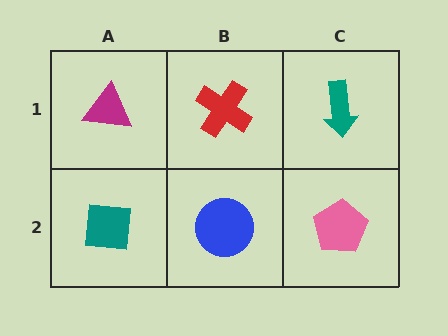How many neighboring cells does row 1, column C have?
2.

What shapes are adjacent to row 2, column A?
A magenta triangle (row 1, column A), a blue circle (row 2, column B).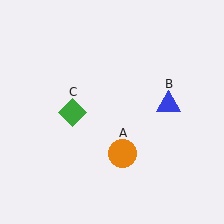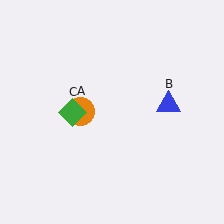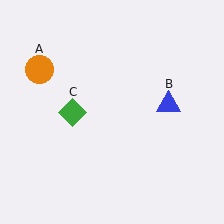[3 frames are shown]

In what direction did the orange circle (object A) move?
The orange circle (object A) moved up and to the left.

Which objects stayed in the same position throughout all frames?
Blue triangle (object B) and green diamond (object C) remained stationary.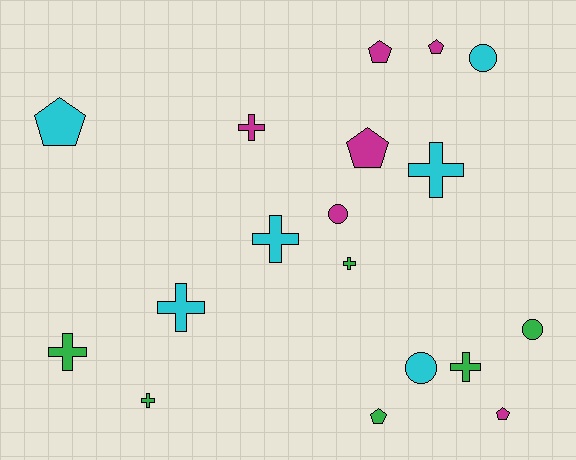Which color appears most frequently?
Magenta, with 6 objects.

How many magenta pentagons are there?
There are 4 magenta pentagons.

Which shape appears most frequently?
Cross, with 8 objects.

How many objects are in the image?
There are 18 objects.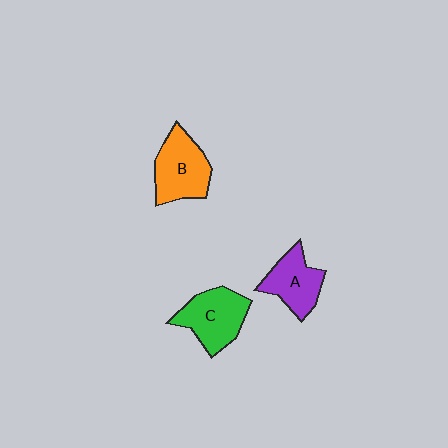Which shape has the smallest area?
Shape A (purple).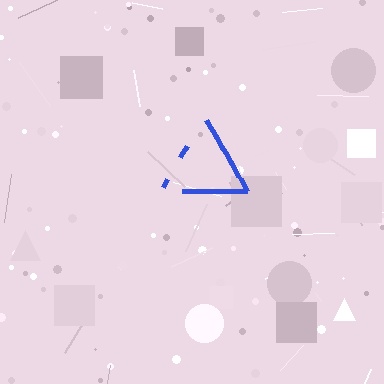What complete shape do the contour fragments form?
The contour fragments form a triangle.